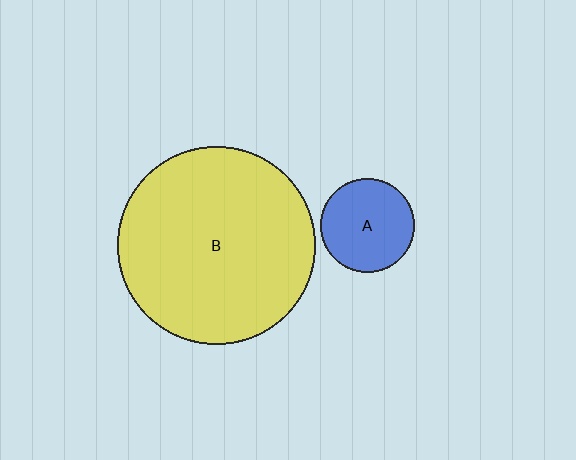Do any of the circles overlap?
No, none of the circles overlap.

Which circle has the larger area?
Circle B (yellow).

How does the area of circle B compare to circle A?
Approximately 4.4 times.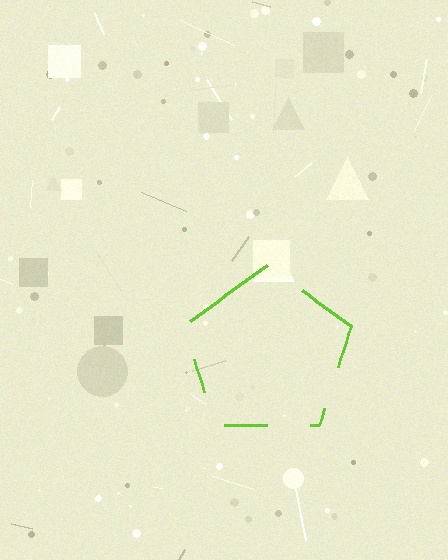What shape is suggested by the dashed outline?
The dashed outline suggests a pentagon.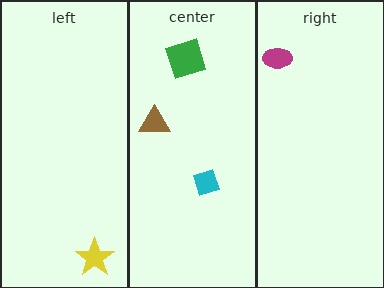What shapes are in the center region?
The green square, the brown triangle, the cyan diamond.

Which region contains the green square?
The center region.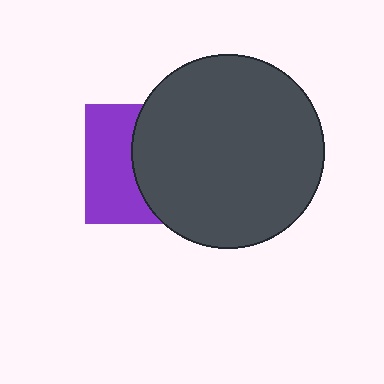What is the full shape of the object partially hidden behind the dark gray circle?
The partially hidden object is a purple square.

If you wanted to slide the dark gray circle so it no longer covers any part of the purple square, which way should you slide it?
Slide it right — that is the most direct way to separate the two shapes.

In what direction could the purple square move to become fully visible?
The purple square could move left. That would shift it out from behind the dark gray circle entirely.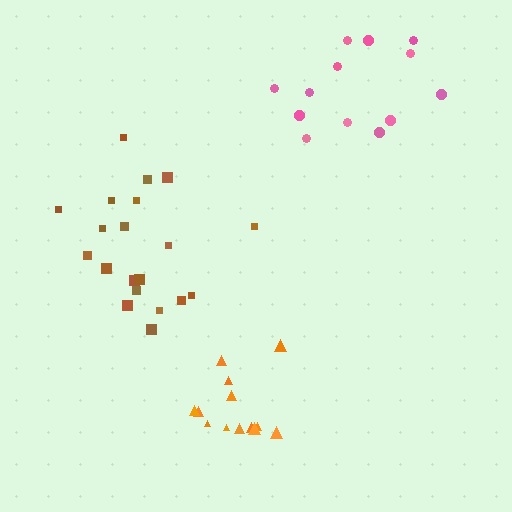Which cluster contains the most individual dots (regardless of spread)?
Brown (20).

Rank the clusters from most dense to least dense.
orange, brown, pink.